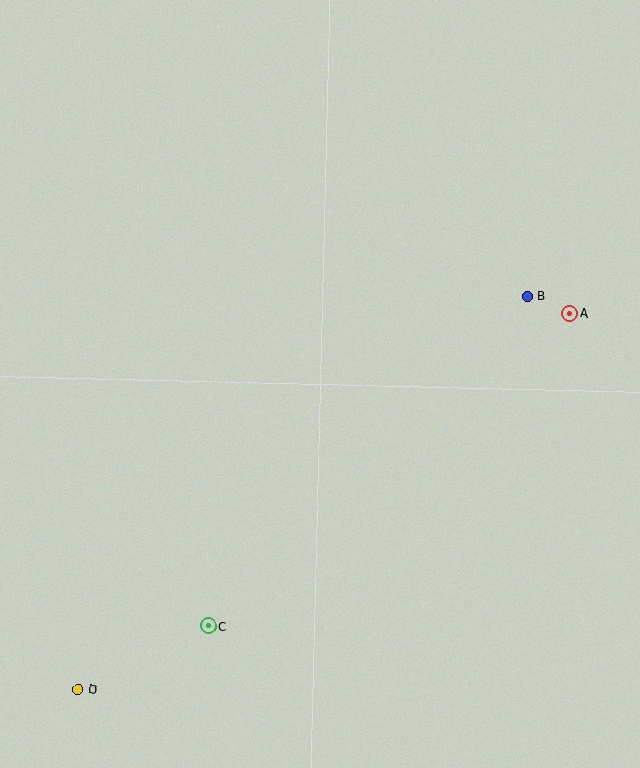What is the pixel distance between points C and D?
The distance between C and D is 145 pixels.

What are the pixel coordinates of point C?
Point C is at (208, 626).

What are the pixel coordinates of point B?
Point B is at (527, 296).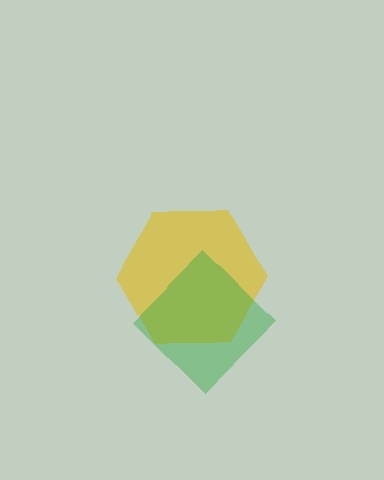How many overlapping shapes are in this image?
There are 2 overlapping shapes in the image.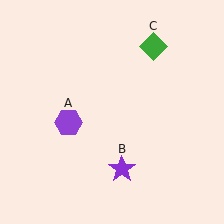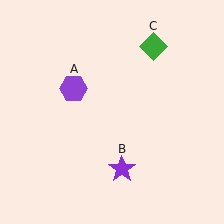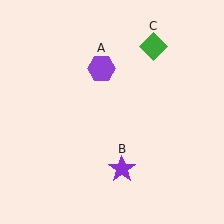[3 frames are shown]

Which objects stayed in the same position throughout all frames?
Purple star (object B) and green diamond (object C) remained stationary.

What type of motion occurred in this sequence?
The purple hexagon (object A) rotated clockwise around the center of the scene.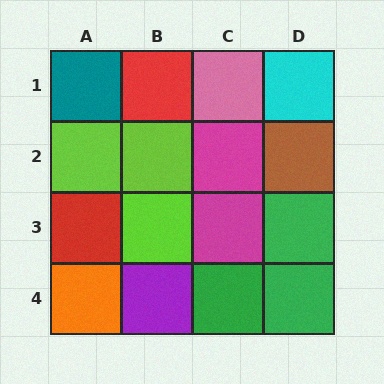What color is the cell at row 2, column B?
Lime.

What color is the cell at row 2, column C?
Magenta.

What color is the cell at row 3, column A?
Red.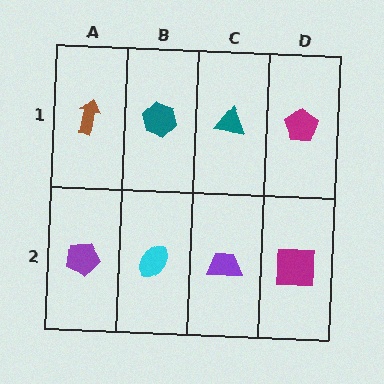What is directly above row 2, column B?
A teal hexagon.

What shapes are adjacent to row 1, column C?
A purple trapezoid (row 2, column C), a teal hexagon (row 1, column B), a magenta pentagon (row 1, column D).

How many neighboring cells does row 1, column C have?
3.